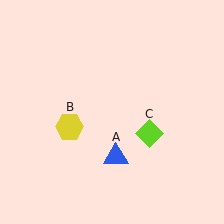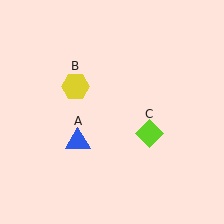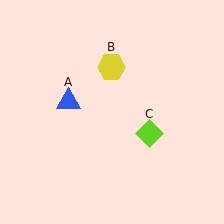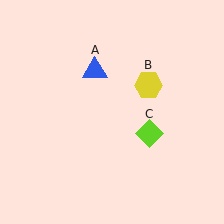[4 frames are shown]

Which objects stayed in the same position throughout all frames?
Lime diamond (object C) remained stationary.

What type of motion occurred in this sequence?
The blue triangle (object A), yellow hexagon (object B) rotated clockwise around the center of the scene.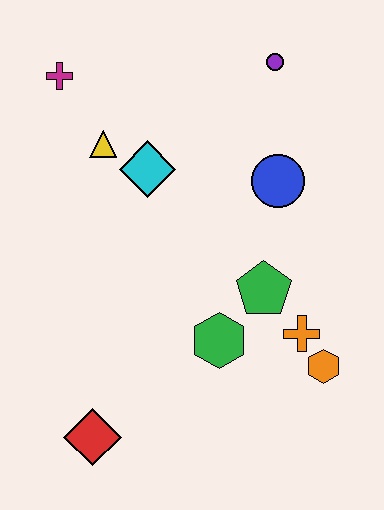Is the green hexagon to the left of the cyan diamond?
No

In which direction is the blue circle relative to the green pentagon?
The blue circle is above the green pentagon.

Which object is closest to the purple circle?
The blue circle is closest to the purple circle.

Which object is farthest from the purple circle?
The red diamond is farthest from the purple circle.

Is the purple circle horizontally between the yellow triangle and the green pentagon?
No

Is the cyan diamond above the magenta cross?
No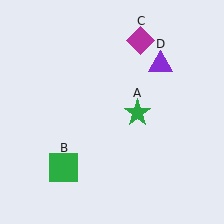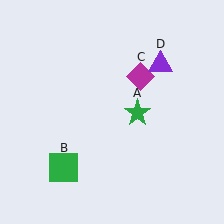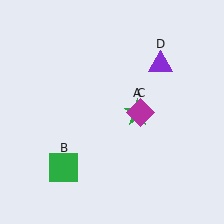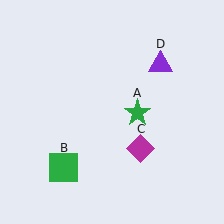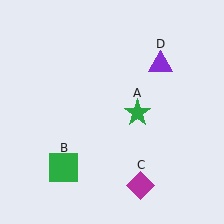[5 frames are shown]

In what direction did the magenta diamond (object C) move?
The magenta diamond (object C) moved down.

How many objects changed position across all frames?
1 object changed position: magenta diamond (object C).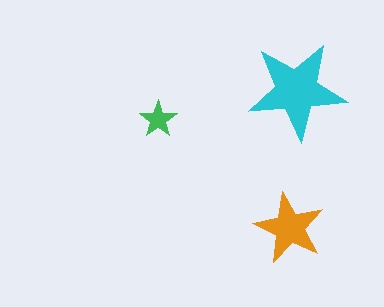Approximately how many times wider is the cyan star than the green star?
About 2.5 times wider.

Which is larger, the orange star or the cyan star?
The cyan one.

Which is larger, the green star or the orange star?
The orange one.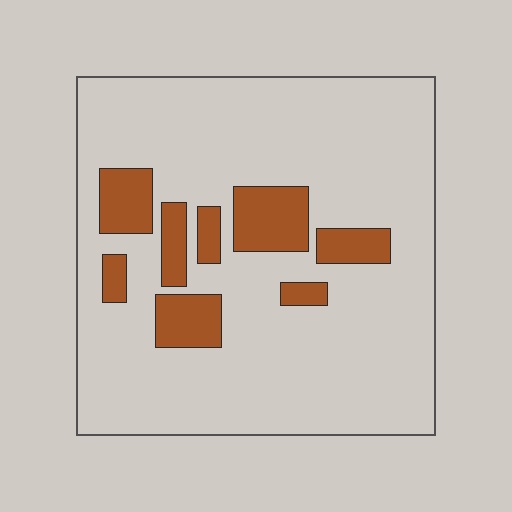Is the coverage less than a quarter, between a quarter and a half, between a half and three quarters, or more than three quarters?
Less than a quarter.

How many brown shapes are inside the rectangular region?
8.